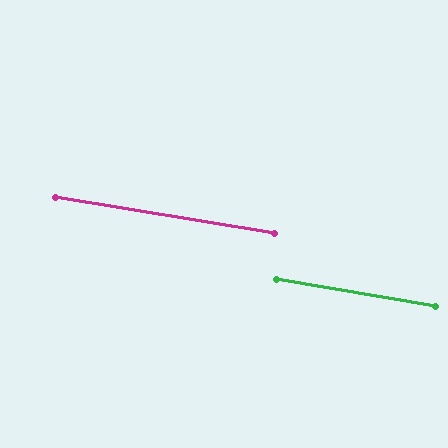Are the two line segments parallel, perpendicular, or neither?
Parallel — their directions differ by only 0.1°.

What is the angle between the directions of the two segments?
Approximately 0 degrees.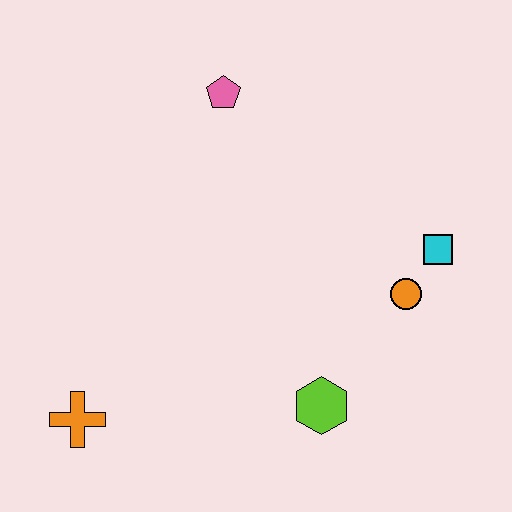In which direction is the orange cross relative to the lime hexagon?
The orange cross is to the left of the lime hexagon.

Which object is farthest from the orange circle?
The orange cross is farthest from the orange circle.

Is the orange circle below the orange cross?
No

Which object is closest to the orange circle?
The cyan square is closest to the orange circle.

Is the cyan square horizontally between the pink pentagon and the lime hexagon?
No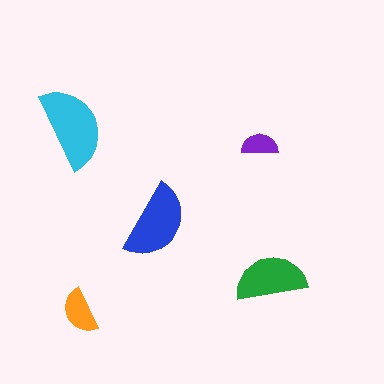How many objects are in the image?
There are 5 objects in the image.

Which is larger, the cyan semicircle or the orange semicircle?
The cyan one.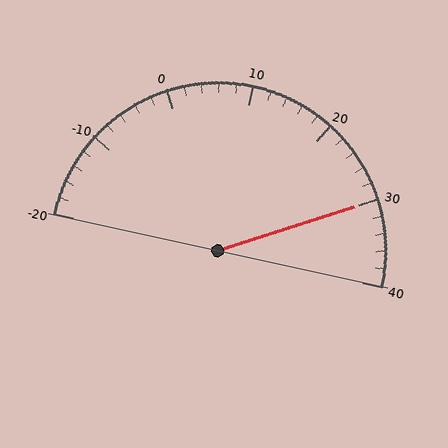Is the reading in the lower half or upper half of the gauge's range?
The reading is in the upper half of the range (-20 to 40).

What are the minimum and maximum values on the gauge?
The gauge ranges from -20 to 40.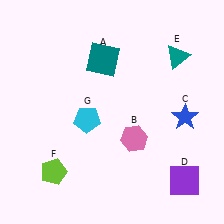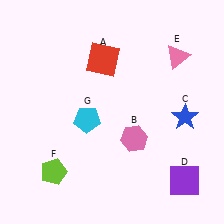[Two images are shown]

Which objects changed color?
A changed from teal to red. E changed from teal to pink.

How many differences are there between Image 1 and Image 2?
There are 2 differences between the two images.